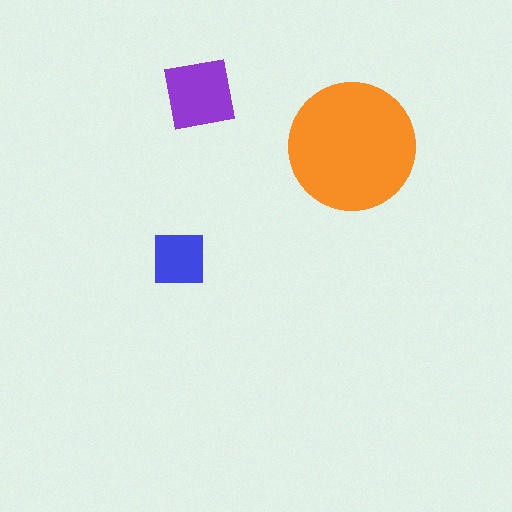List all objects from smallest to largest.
The blue square, the purple square, the orange circle.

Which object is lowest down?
The blue square is bottommost.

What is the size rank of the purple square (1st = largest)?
2nd.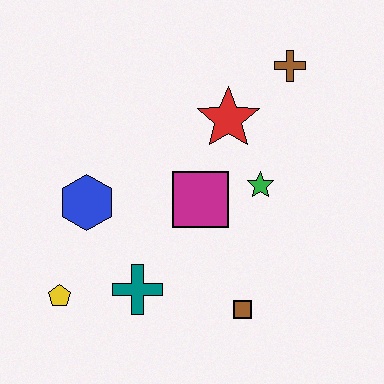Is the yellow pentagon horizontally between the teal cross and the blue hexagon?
No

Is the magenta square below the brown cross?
Yes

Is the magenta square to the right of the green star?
No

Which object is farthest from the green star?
The yellow pentagon is farthest from the green star.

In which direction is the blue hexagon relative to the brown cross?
The blue hexagon is to the left of the brown cross.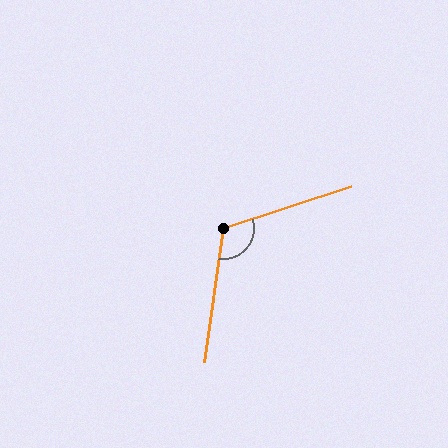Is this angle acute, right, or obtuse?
It is obtuse.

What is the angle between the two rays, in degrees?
Approximately 116 degrees.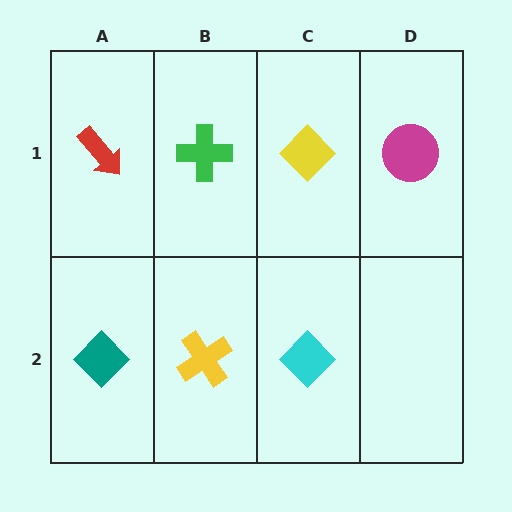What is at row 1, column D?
A magenta circle.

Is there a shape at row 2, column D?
No, that cell is empty.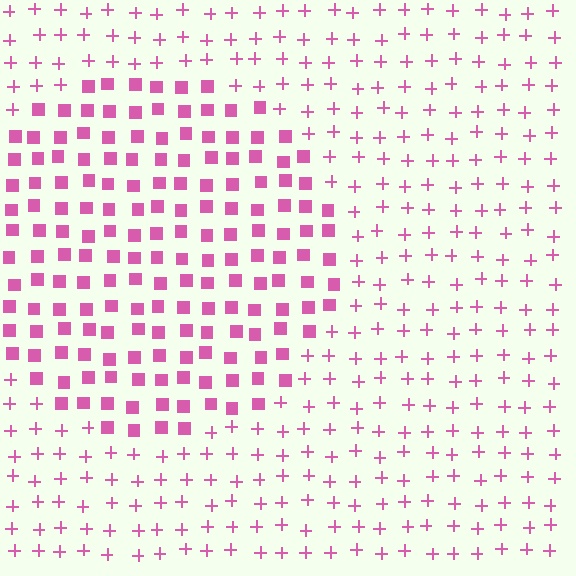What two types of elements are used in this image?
The image uses squares inside the circle region and plus signs outside it.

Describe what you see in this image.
The image is filled with small pink elements arranged in a uniform grid. A circle-shaped region contains squares, while the surrounding area contains plus signs. The boundary is defined purely by the change in element shape.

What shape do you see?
I see a circle.